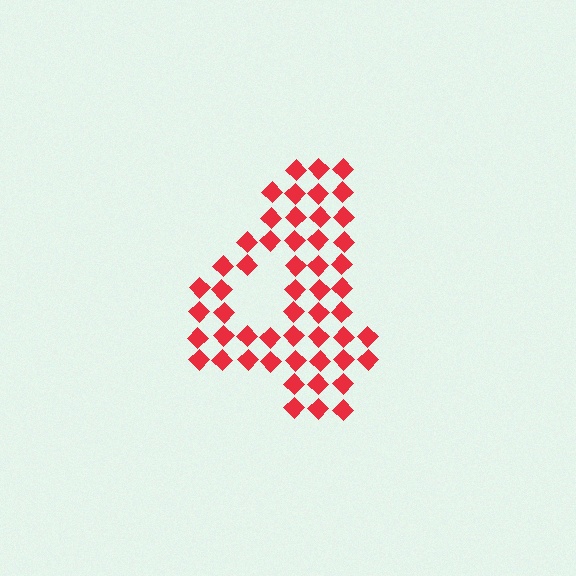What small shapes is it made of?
It is made of small diamonds.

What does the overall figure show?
The overall figure shows the digit 4.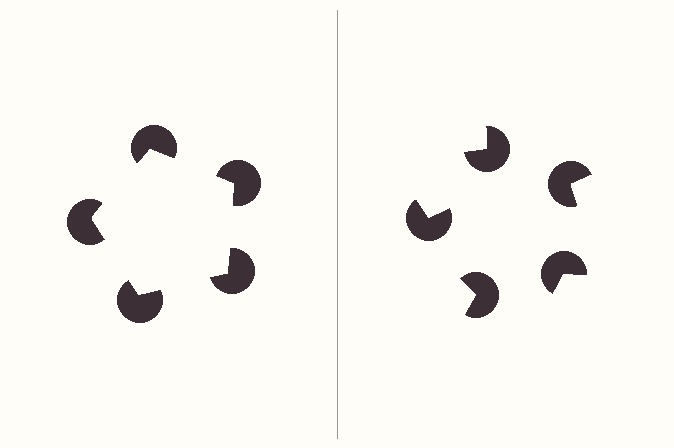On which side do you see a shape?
An illusory pentagon appears on the left side. On the right side the wedge cuts are rotated, so no coherent shape forms.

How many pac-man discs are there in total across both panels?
10 — 5 on each side.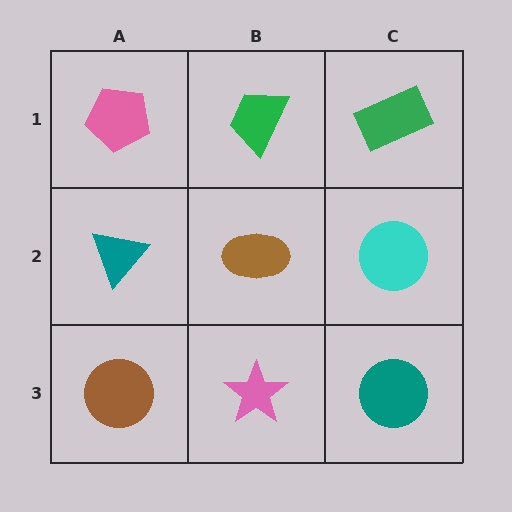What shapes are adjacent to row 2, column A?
A pink pentagon (row 1, column A), a brown circle (row 3, column A), a brown ellipse (row 2, column B).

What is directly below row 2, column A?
A brown circle.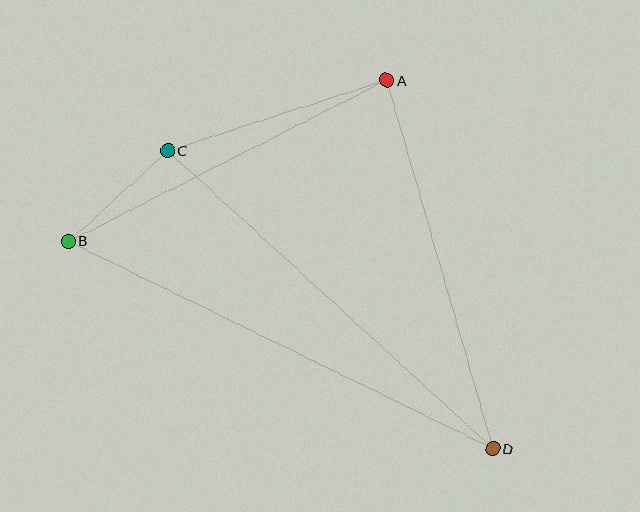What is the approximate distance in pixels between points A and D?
The distance between A and D is approximately 384 pixels.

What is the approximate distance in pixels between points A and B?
The distance between A and B is approximately 357 pixels.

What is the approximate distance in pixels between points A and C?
The distance between A and C is approximately 231 pixels.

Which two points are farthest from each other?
Points B and D are farthest from each other.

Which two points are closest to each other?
Points B and C are closest to each other.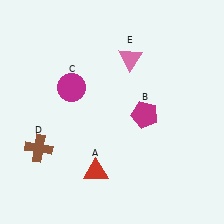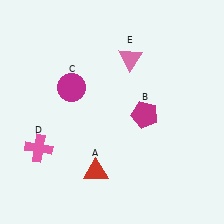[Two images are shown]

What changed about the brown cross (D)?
In Image 1, D is brown. In Image 2, it changed to pink.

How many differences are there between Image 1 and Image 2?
There is 1 difference between the two images.